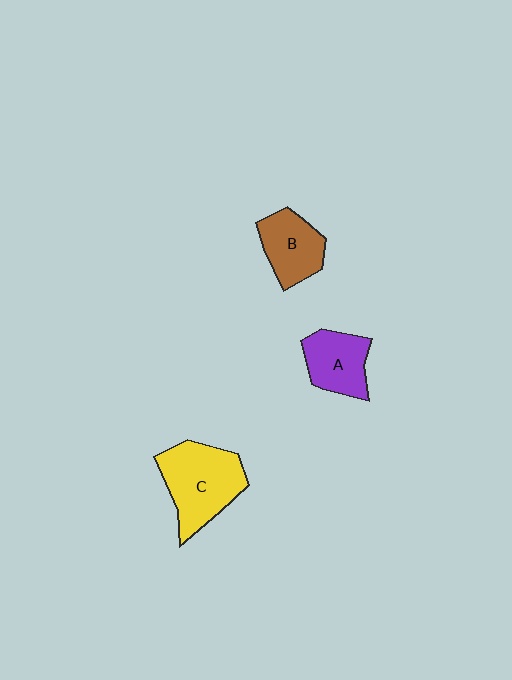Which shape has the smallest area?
Shape A (purple).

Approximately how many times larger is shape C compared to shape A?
Approximately 1.5 times.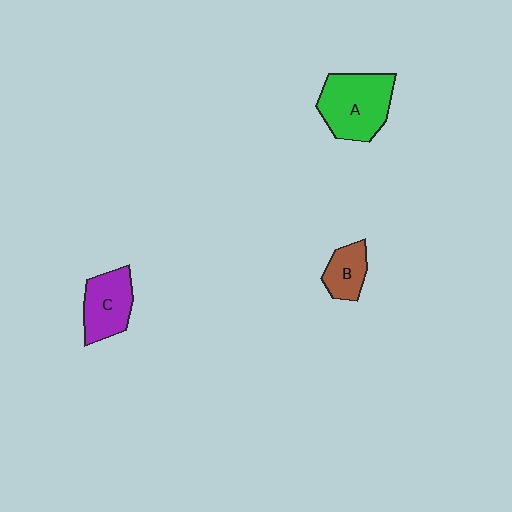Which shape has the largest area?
Shape A (green).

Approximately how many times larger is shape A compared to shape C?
Approximately 1.4 times.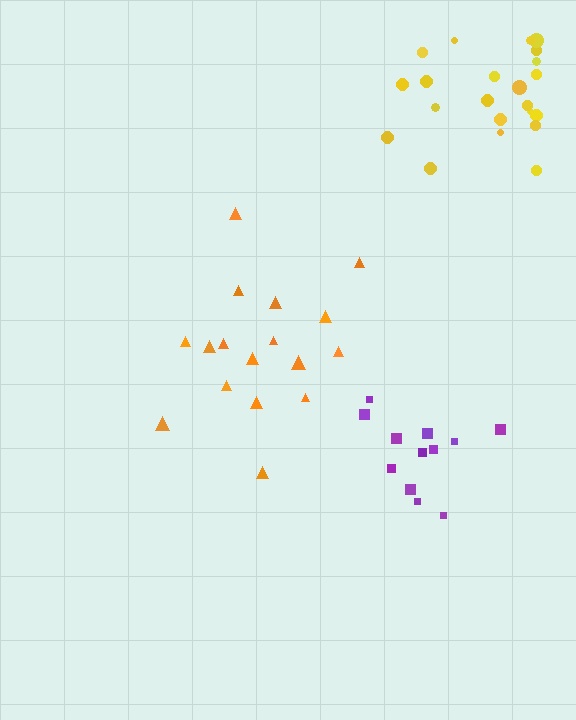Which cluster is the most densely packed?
Purple.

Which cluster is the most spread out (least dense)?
Orange.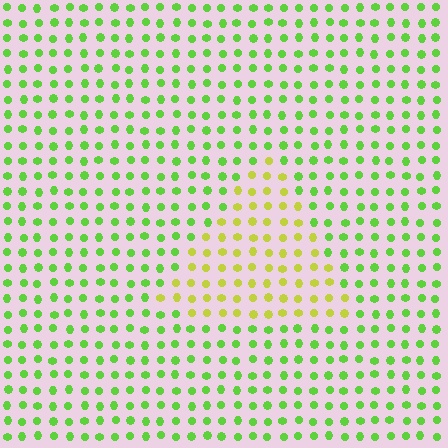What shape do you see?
I see a triangle.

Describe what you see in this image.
The image is filled with small lime elements in a uniform arrangement. A triangle-shaped region is visible where the elements are tinted to a slightly different hue, forming a subtle color boundary.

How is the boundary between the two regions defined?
The boundary is defined purely by a slight shift in hue (about 39 degrees). Spacing, size, and orientation are identical on both sides.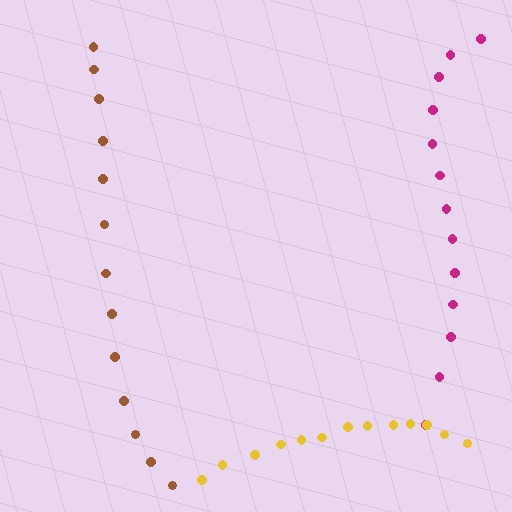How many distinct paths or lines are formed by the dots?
There are 3 distinct paths.